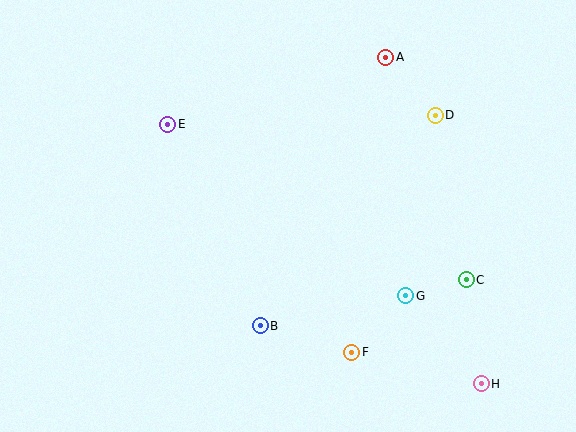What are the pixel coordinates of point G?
Point G is at (406, 296).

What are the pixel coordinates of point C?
Point C is at (466, 280).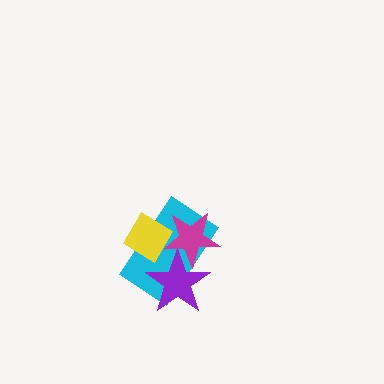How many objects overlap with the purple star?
2 objects overlap with the purple star.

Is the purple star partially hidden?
No, no other shape covers it.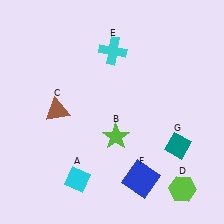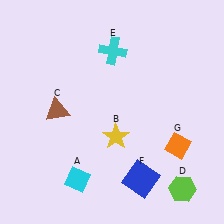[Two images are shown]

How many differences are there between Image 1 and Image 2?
There are 2 differences between the two images.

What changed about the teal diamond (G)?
In Image 1, G is teal. In Image 2, it changed to orange.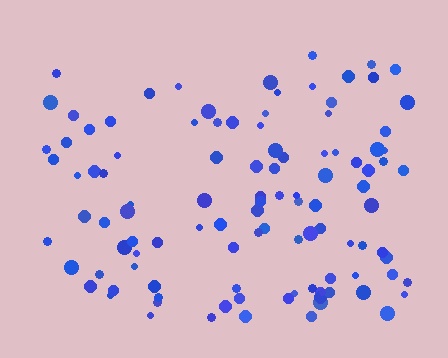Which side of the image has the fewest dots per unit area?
The top.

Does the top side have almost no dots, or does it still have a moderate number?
Still a moderate number, just noticeably fewer than the bottom.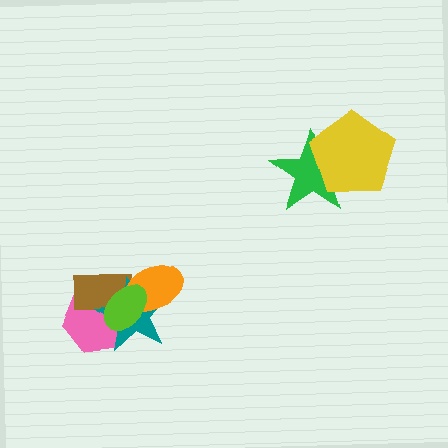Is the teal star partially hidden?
Yes, it is partially covered by another shape.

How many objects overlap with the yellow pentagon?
1 object overlaps with the yellow pentagon.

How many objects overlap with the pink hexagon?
3 objects overlap with the pink hexagon.